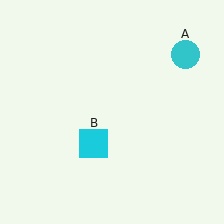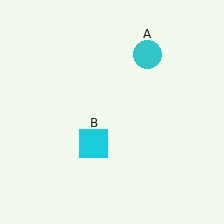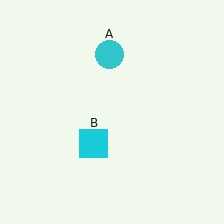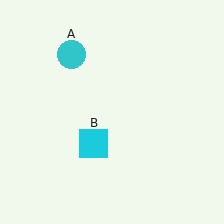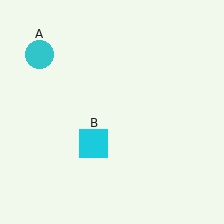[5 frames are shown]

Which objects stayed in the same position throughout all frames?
Cyan square (object B) remained stationary.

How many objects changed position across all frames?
1 object changed position: cyan circle (object A).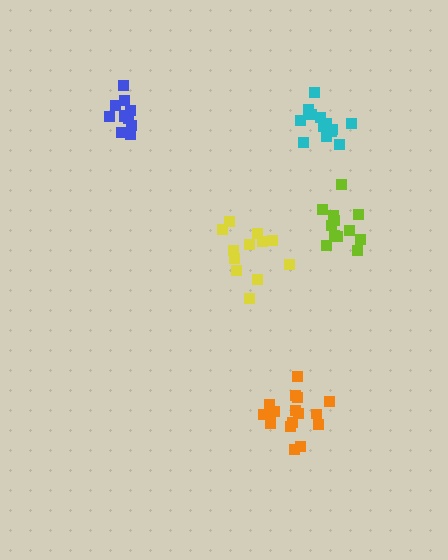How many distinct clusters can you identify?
There are 5 distinct clusters.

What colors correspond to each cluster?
The clusters are colored: orange, yellow, lime, blue, cyan.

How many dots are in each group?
Group 1: 17 dots, Group 2: 12 dots, Group 3: 12 dots, Group 4: 11 dots, Group 5: 14 dots (66 total).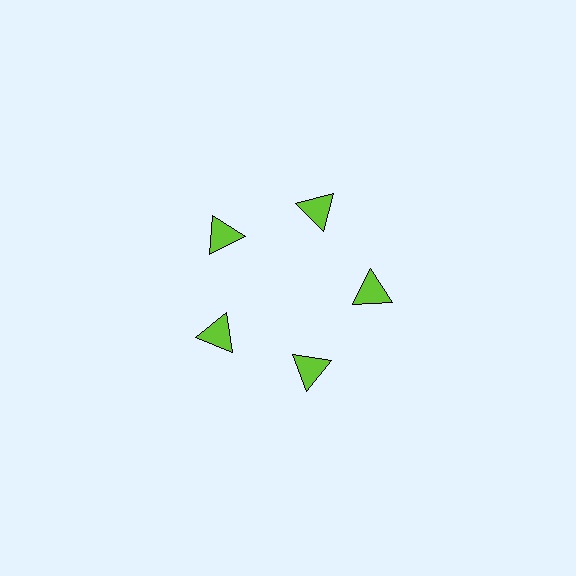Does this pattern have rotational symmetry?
Yes, this pattern has 5-fold rotational symmetry. It looks the same after rotating 72 degrees around the center.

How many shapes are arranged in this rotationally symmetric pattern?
There are 5 shapes, arranged in 5 groups of 1.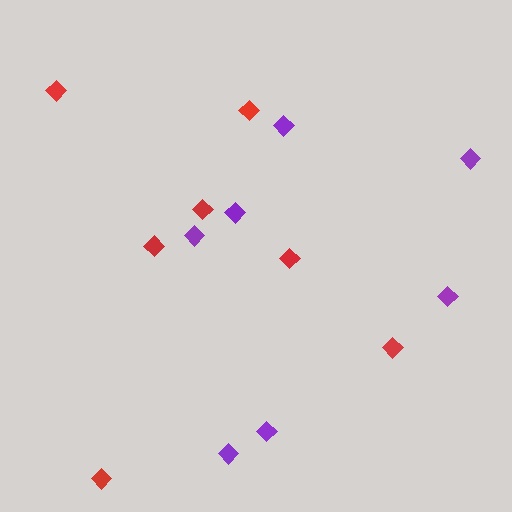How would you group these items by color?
There are 2 groups: one group of red diamonds (7) and one group of purple diamonds (7).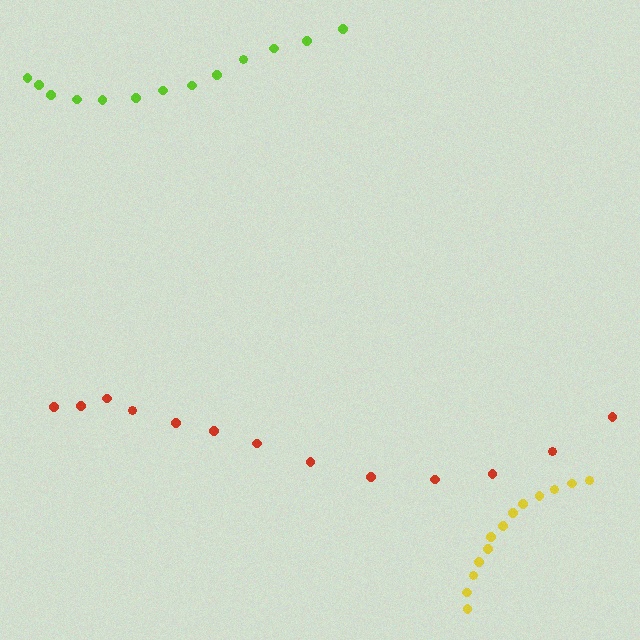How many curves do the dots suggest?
There are 3 distinct paths.